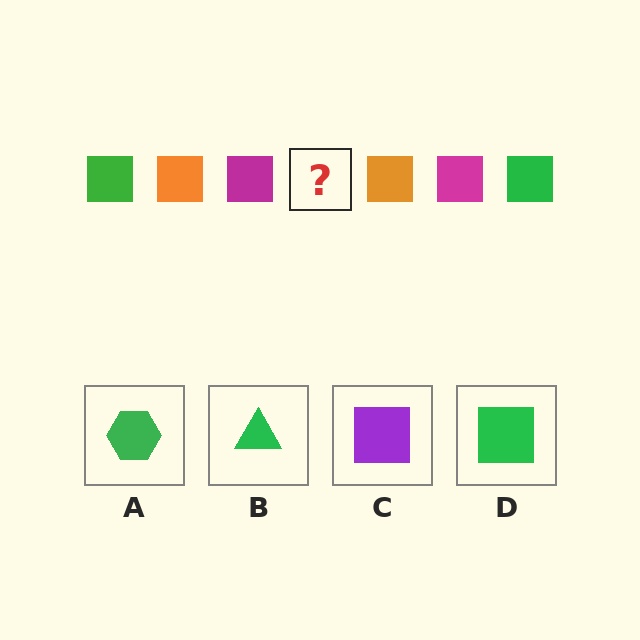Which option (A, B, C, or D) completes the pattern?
D.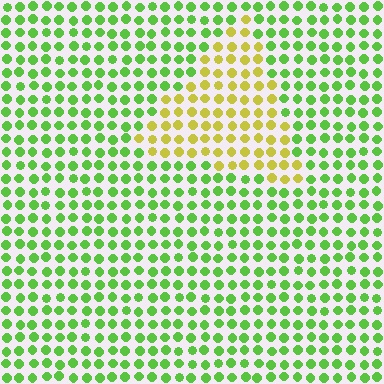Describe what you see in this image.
The image is filled with small lime elements in a uniform arrangement. A triangle-shaped region is visible where the elements are tinted to a slightly different hue, forming a subtle color boundary.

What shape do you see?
I see a triangle.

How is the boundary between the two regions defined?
The boundary is defined purely by a slight shift in hue (about 48 degrees). Spacing, size, and orientation are identical on both sides.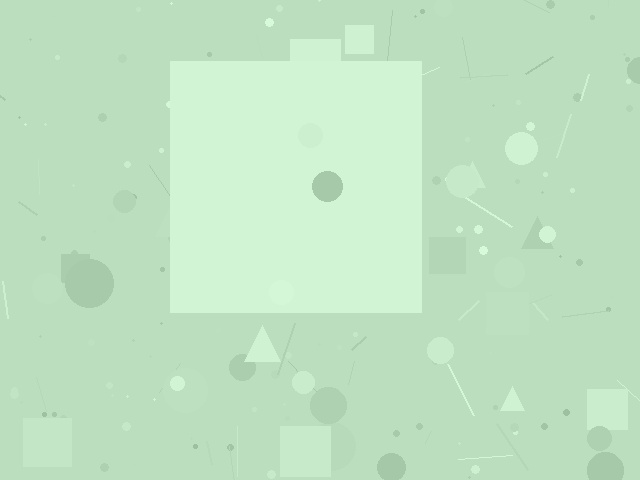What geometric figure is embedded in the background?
A square is embedded in the background.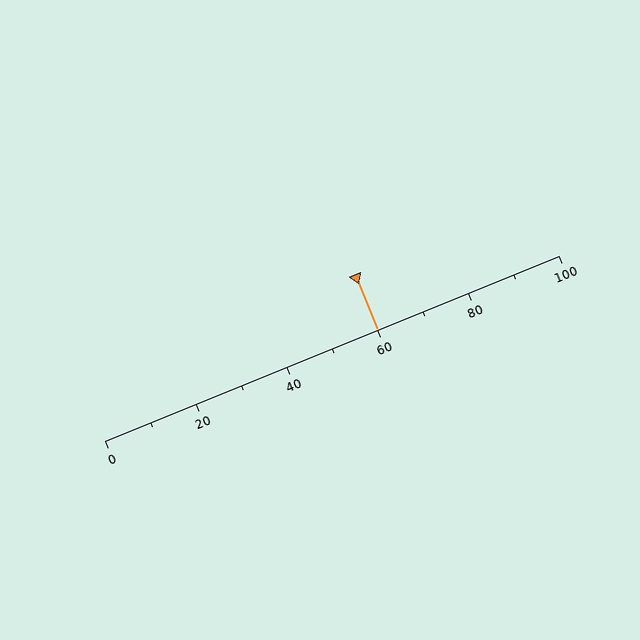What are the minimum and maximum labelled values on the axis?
The axis runs from 0 to 100.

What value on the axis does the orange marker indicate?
The marker indicates approximately 60.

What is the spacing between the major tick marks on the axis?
The major ticks are spaced 20 apart.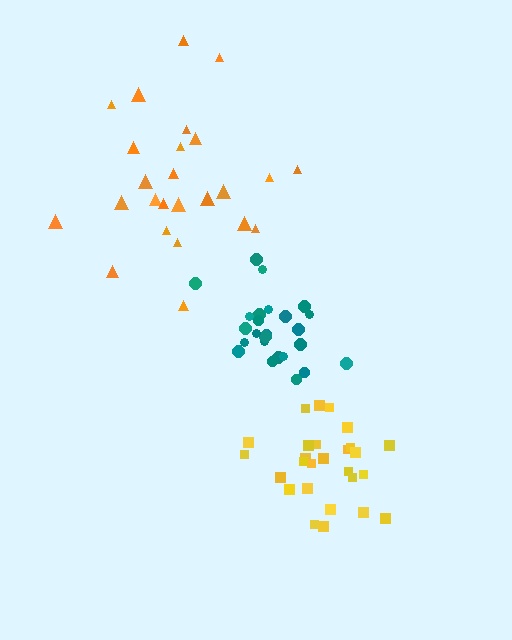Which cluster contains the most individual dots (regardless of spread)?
Yellow (27).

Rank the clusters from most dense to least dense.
teal, yellow, orange.